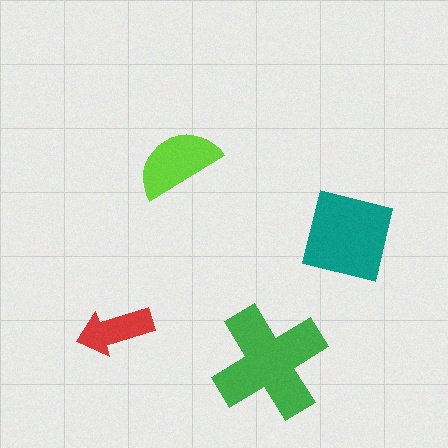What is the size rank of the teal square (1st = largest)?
2nd.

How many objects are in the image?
There are 4 objects in the image.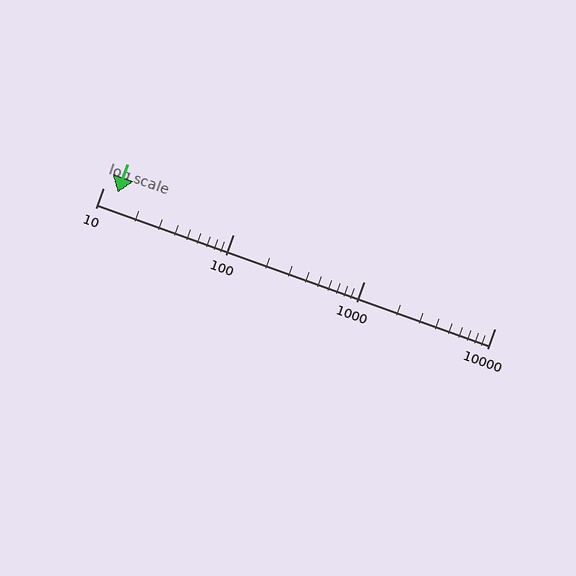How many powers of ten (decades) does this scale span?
The scale spans 3 decades, from 10 to 10000.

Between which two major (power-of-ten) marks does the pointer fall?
The pointer is between 10 and 100.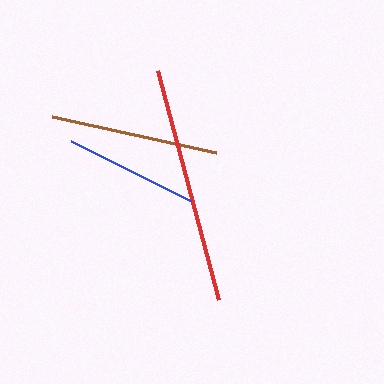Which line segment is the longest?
The red line is the longest at approximately 236 pixels.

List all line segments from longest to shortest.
From longest to shortest: red, brown, blue.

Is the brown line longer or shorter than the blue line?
The brown line is longer than the blue line.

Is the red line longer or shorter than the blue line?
The red line is longer than the blue line.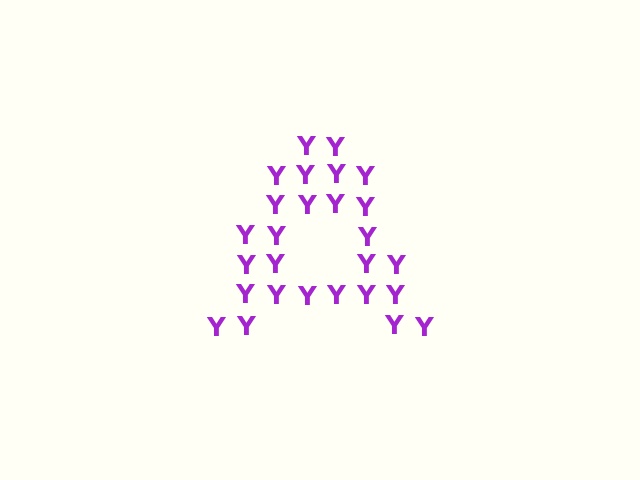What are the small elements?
The small elements are letter Y's.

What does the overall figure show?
The overall figure shows the letter A.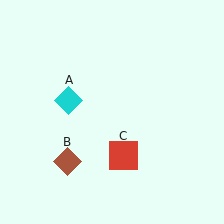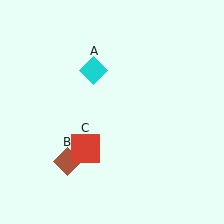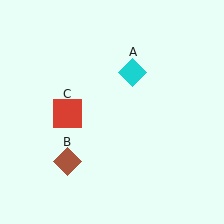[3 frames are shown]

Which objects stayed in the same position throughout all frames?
Brown diamond (object B) remained stationary.